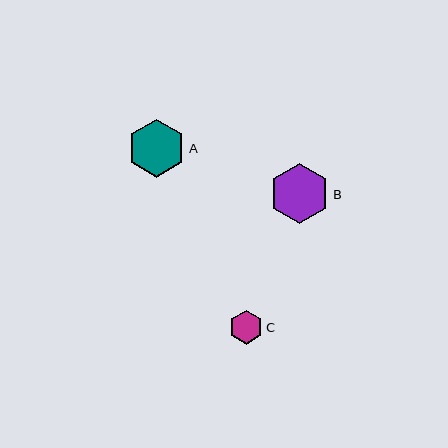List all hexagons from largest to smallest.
From largest to smallest: B, A, C.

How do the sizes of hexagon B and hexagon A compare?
Hexagon B and hexagon A are approximately the same size.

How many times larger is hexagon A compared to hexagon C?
Hexagon A is approximately 1.7 times the size of hexagon C.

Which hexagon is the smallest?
Hexagon C is the smallest with a size of approximately 34 pixels.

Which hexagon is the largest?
Hexagon B is the largest with a size of approximately 60 pixels.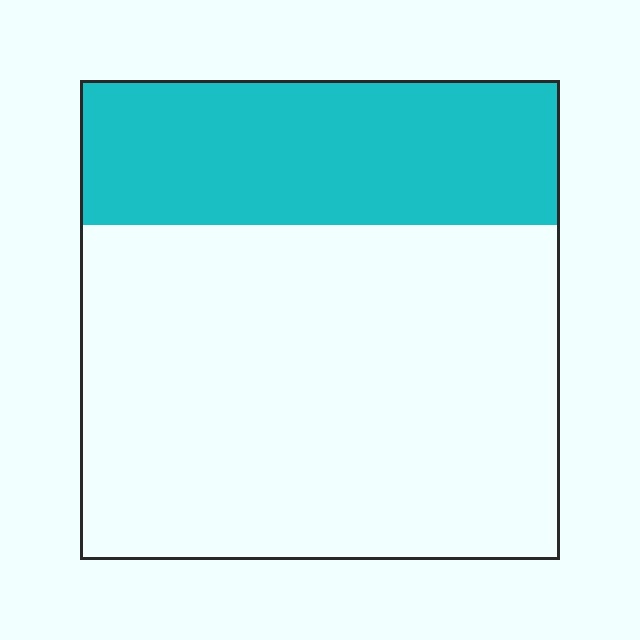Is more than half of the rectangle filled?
No.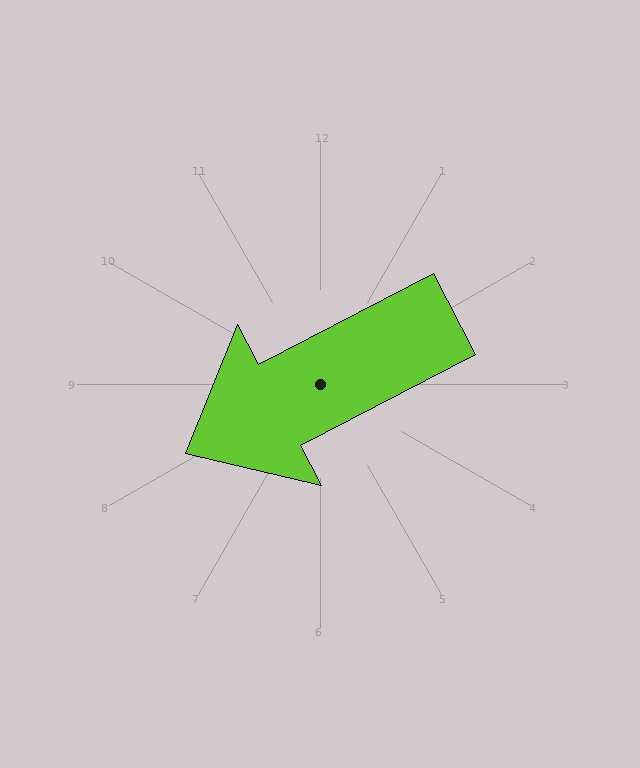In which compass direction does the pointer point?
Southwest.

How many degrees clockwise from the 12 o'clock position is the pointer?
Approximately 242 degrees.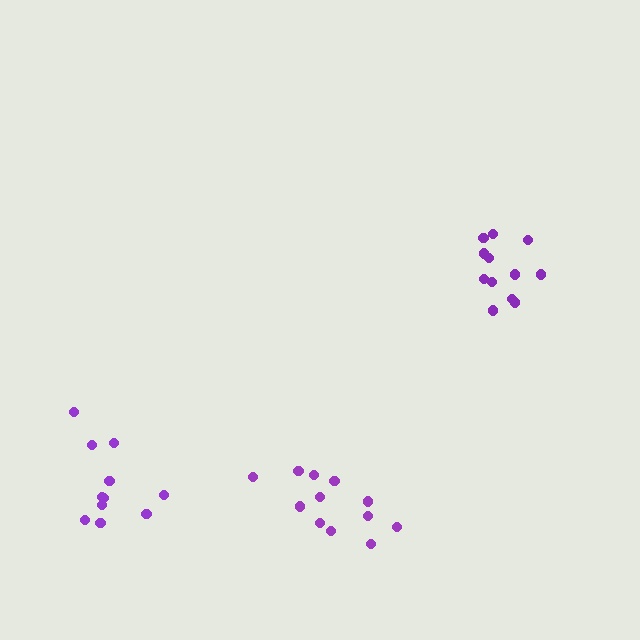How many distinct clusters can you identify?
There are 3 distinct clusters.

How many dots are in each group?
Group 1: 11 dots, Group 2: 12 dots, Group 3: 12 dots (35 total).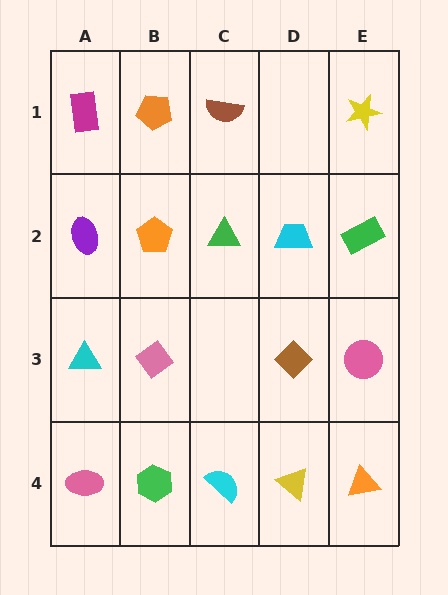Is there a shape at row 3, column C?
No, that cell is empty.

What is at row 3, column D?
A brown diamond.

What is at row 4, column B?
A green hexagon.